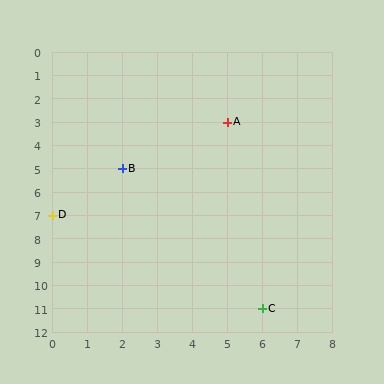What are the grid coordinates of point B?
Point B is at grid coordinates (2, 5).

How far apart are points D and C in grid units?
Points D and C are 6 columns and 4 rows apart (about 7.2 grid units diagonally).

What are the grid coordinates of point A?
Point A is at grid coordinates (5, 3).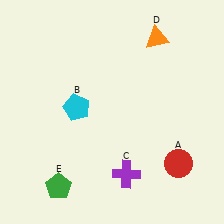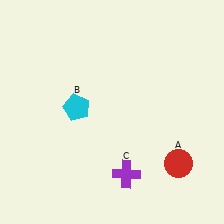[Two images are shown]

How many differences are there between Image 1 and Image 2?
There are 2 differences between the two images.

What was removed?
The orange triangle (D), the green pentagon (E) were removed in Image 2.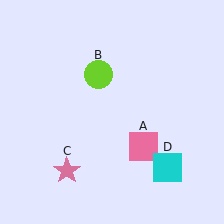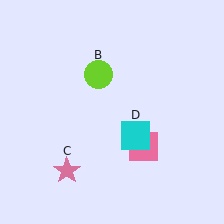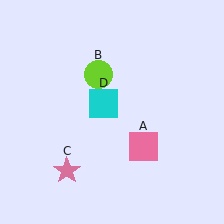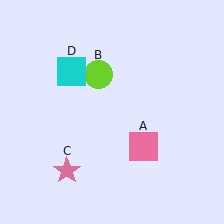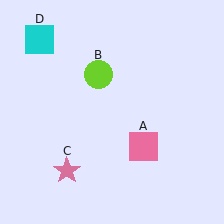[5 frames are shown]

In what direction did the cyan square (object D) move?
The cyan square (object D) moved up and to the left.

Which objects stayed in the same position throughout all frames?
Pink square (object A) and lime circle (object B) and pink star (object C) remained stationary.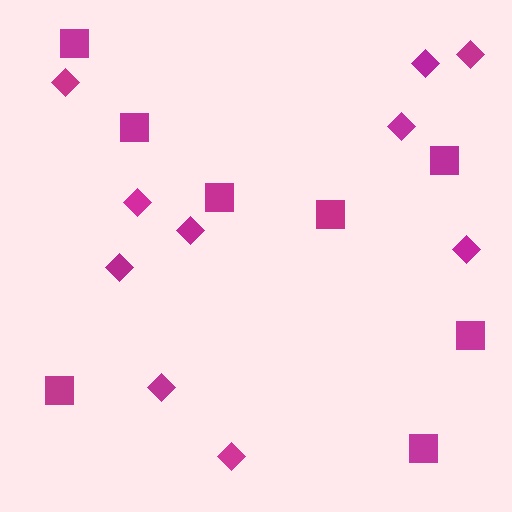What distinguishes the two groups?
There are 2 groups: one group of diamonds (10) and one group of squares (8).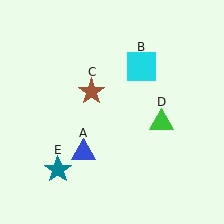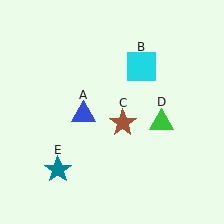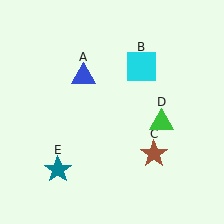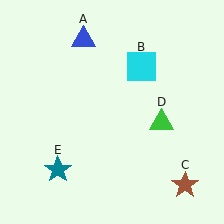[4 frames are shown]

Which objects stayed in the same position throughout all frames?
Cyan square (object B) and green triangle (object D) and teal star (object E) remained stationary.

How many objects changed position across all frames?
2 objects changed position: blue triangle (object A), brown star (object C).